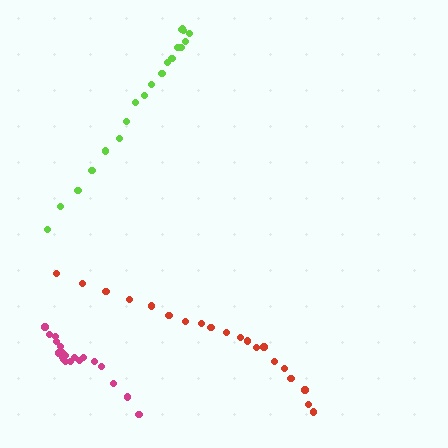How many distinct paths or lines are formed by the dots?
There are 3 distinct paths.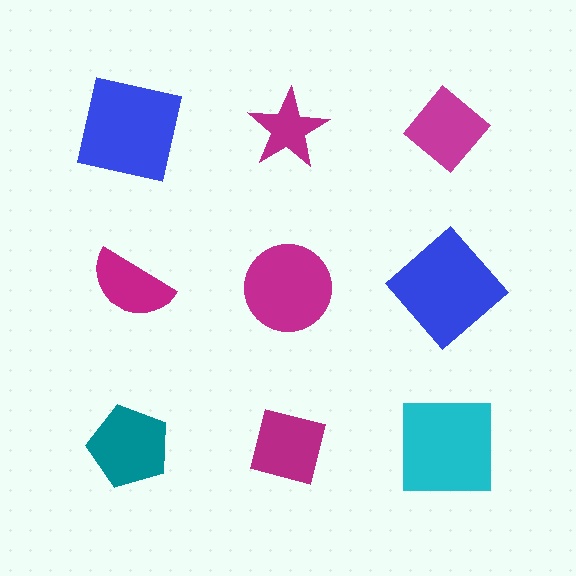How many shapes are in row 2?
3 shapes.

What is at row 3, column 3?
A cyan square.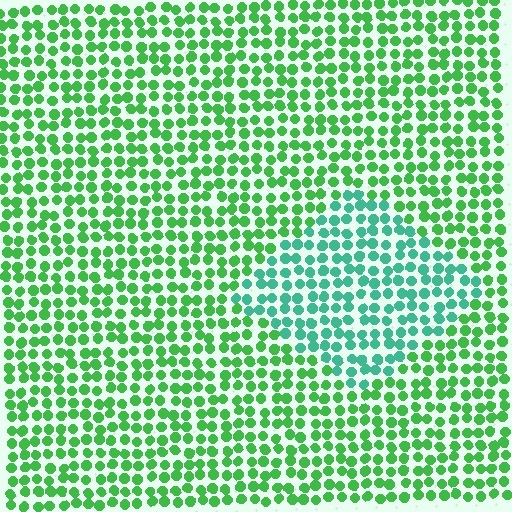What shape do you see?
I see a diamond.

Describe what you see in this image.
The image is filled with small green elements in a uniform arrangement. A diamond-shaped region is visible where the elements are tinted to a slightly different hue, forming a subtle color boundary.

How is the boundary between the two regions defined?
The boundary is defined purely by a slight shift in hue (about 37 degrees). Spacing, size, and orientation are identical on both sides.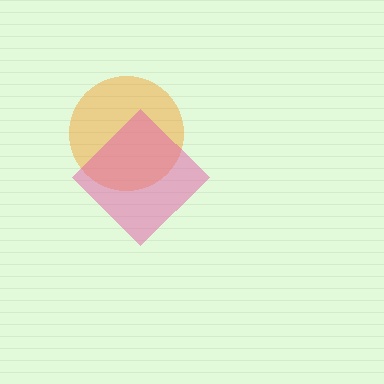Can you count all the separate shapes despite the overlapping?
Yes, there are 2 separate shapes.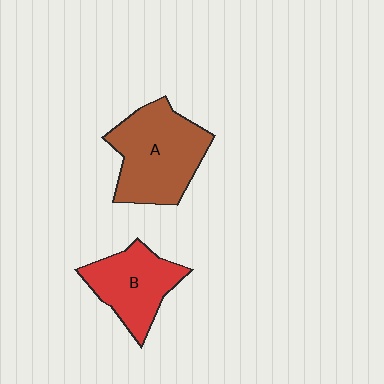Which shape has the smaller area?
Shape B (red).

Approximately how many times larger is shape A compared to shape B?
Approximately 1.4 times.